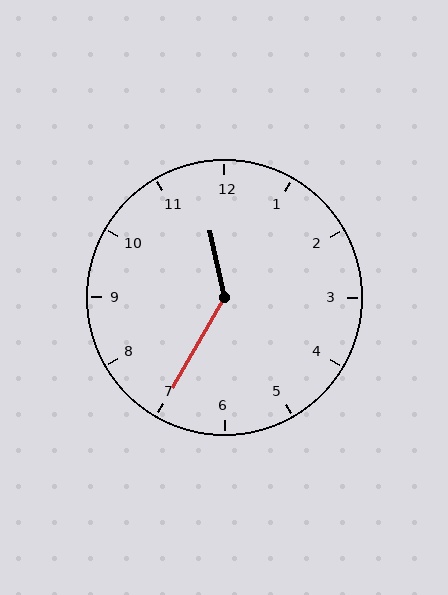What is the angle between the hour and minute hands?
Approximately 138 degrees.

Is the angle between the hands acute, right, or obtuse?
It is obtuse.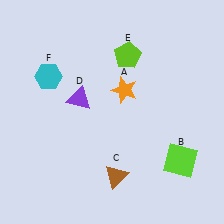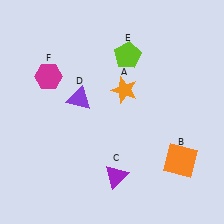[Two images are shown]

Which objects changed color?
B changed from lime to orange. C changed from brown to purple. F changed from cyan to magenta.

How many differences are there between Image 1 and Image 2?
There are 3 differences between the two images.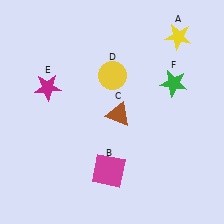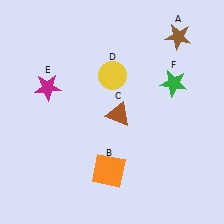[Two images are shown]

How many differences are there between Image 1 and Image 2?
There are 2 differences between the two images.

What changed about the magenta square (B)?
In Image 1, B is magenta. In Image 2, it changed to orange.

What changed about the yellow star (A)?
In Image 1, A is yellow. In Image 2, it changed to brown.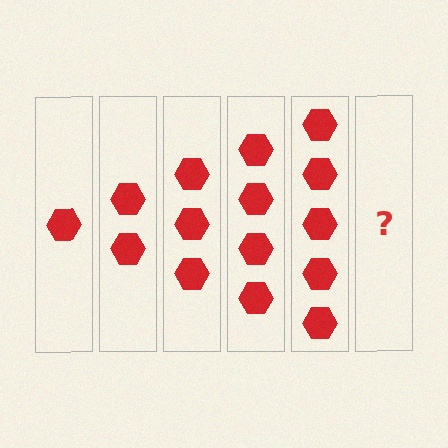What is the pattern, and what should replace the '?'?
The pattern is that each step adds one more hexagon. The '?' should be 6 hexagons.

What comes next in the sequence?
The next element should be 6 hexagons.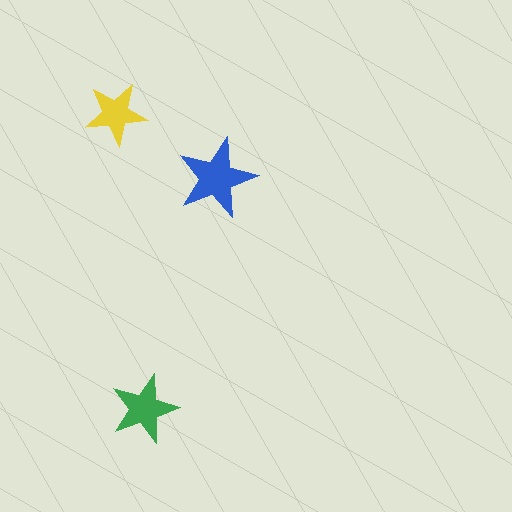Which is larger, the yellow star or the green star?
The green one.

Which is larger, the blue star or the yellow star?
The blue one.